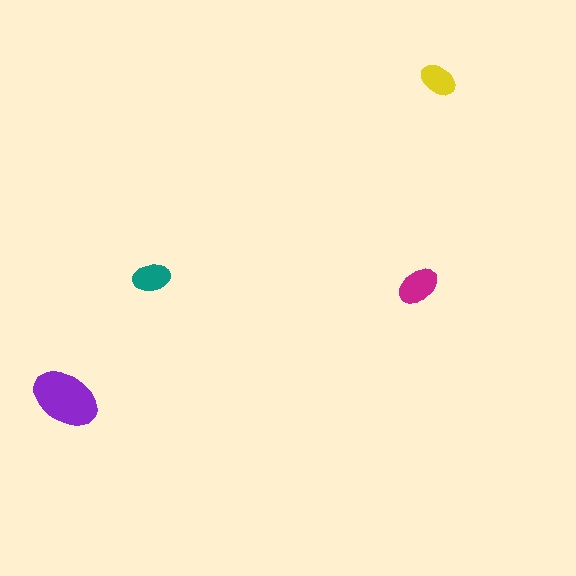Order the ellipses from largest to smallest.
the purple one, the magenta one, the teal one, the yellow one.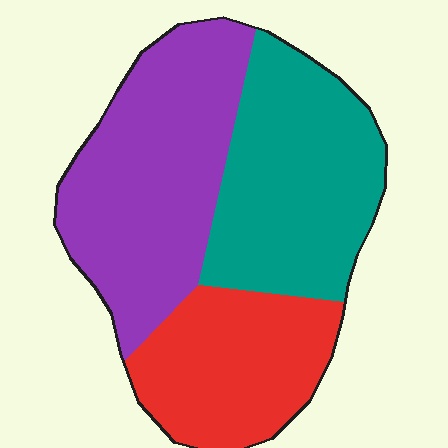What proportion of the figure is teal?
Teal covers about 35% of the figure.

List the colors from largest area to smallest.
From largest to smallest: purple, teal, red.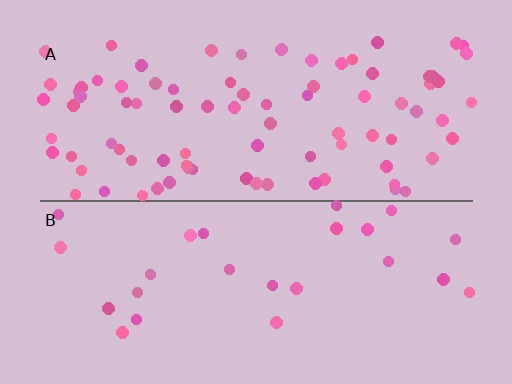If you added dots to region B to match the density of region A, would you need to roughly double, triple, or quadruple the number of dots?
Approximately triple.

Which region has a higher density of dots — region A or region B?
A (the top).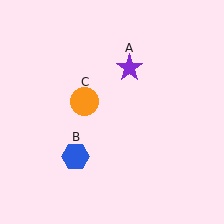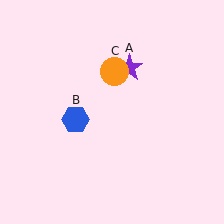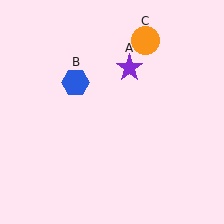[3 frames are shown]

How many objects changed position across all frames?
2 objects changed position: blue hexagon (object B), orange circle (object C).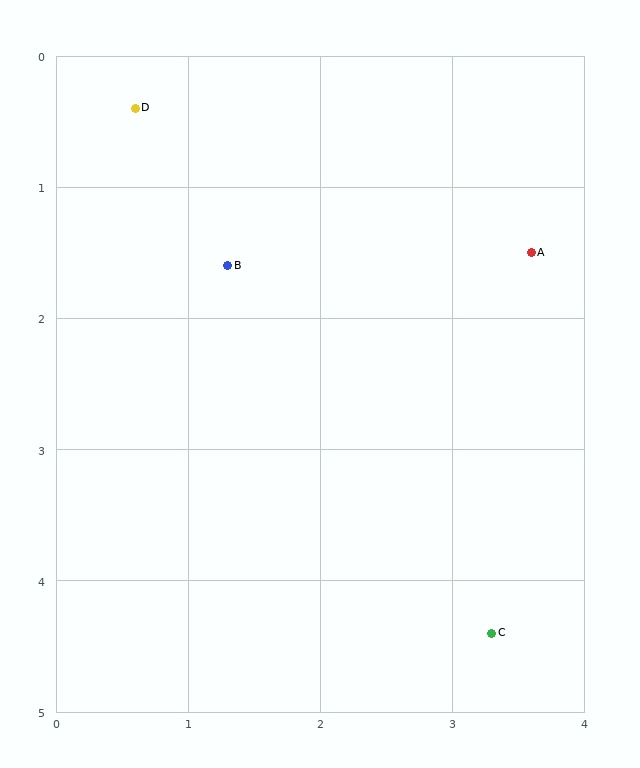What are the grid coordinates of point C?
Point C is at approximately (3.3, 4.4).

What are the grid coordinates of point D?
Point D is at approximately (0.6, 0.4).